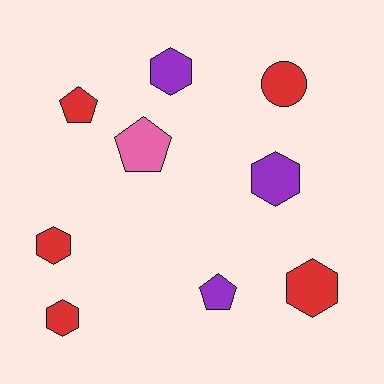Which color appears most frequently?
Red, with 5 objects.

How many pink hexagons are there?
There are no pink hexagons.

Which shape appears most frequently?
Hexagon, with 5 objects.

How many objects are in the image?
There are 9 objects.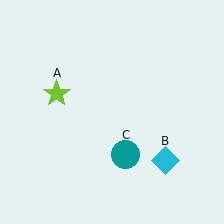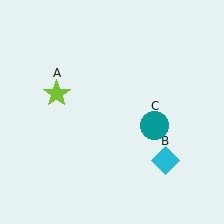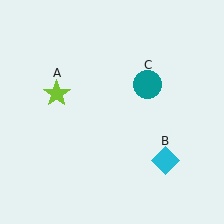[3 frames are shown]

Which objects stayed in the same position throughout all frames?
Lime star (object A) and cyan diamond (object B) remained stationary.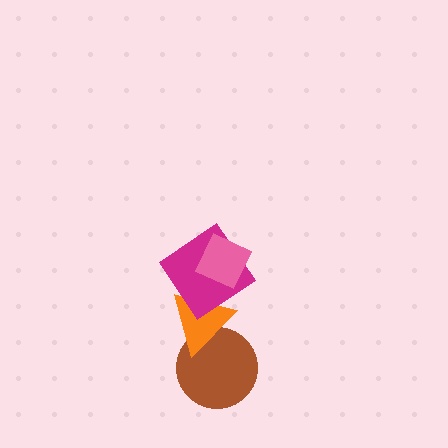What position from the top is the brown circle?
The brown circle is 4th from the top.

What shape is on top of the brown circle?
The orange triangle is on top of the brown circle.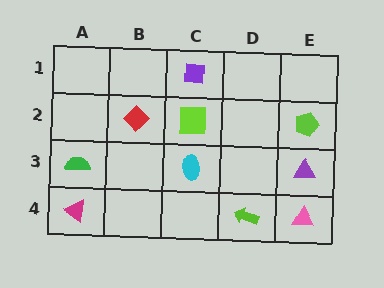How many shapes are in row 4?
3 shapes.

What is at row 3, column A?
A green semicircle.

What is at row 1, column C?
A purple square.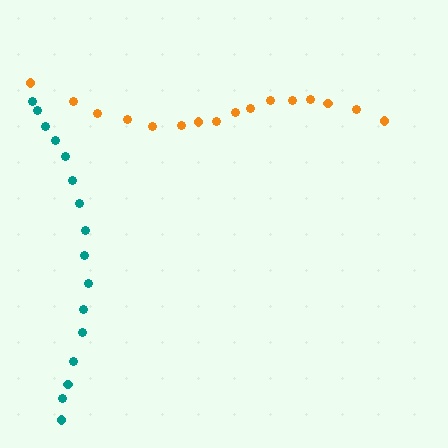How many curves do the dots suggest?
There are 2 distinct paths.